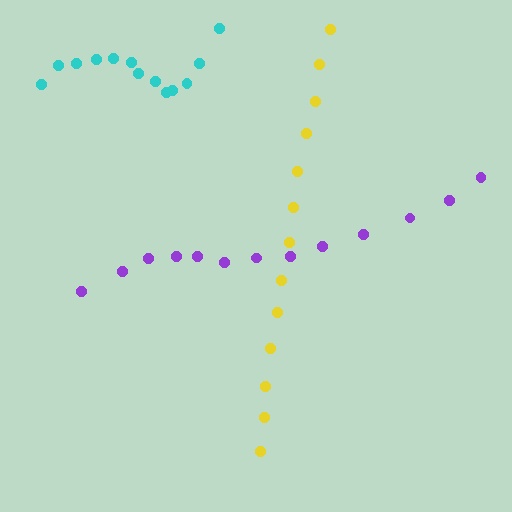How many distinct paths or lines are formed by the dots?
There are 3 distinct paths.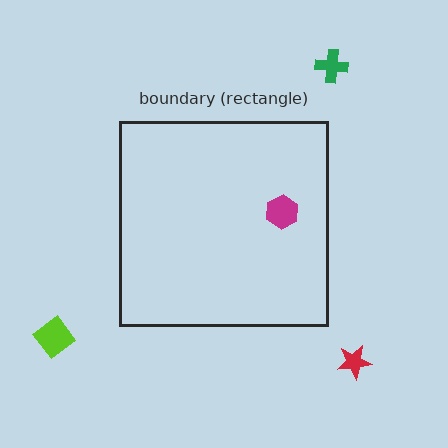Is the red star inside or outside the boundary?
Outside.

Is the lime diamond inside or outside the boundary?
Outside.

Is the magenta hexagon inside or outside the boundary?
Inside.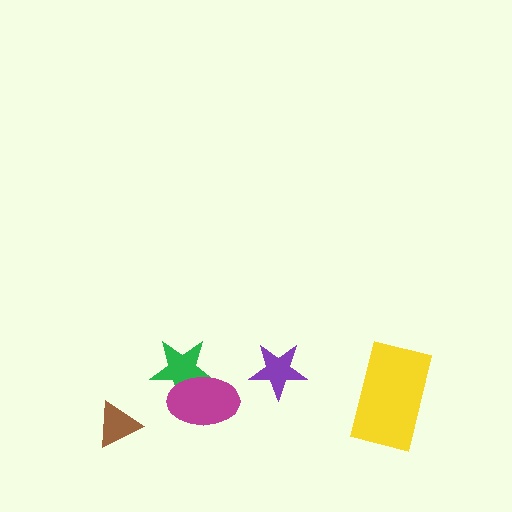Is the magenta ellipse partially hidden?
No, no other shape covers it.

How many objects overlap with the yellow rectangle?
0 objects overlap with the yellow rectangle.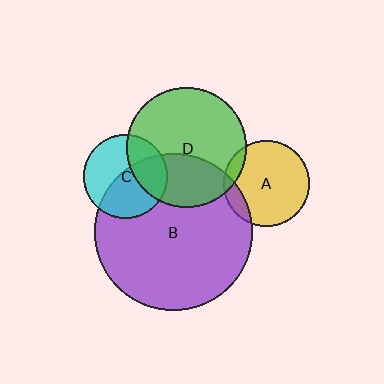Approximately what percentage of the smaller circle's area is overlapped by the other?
Approximately 35%.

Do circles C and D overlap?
Yes.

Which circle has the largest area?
Circle B (purple).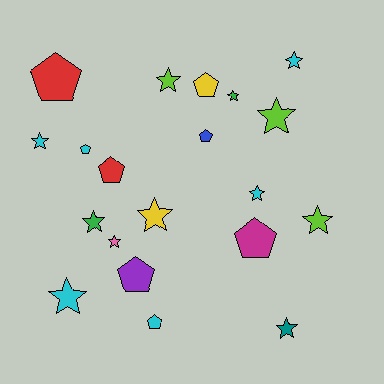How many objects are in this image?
There are 20 objects.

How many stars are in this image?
There are 12 stars.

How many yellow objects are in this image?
There are 2 yellow objects.